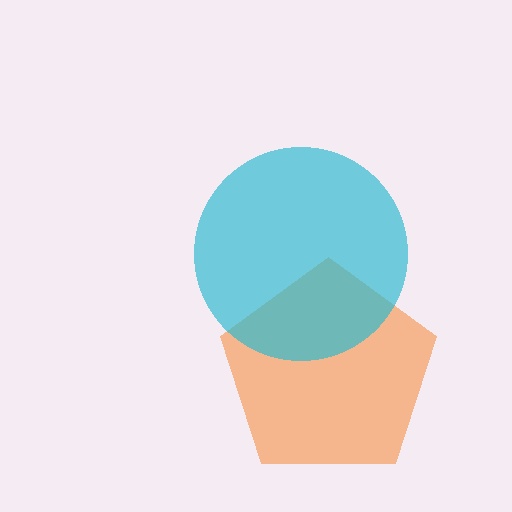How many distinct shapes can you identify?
There are 2 distinct shapes: an orange pentagon, a cyan circle.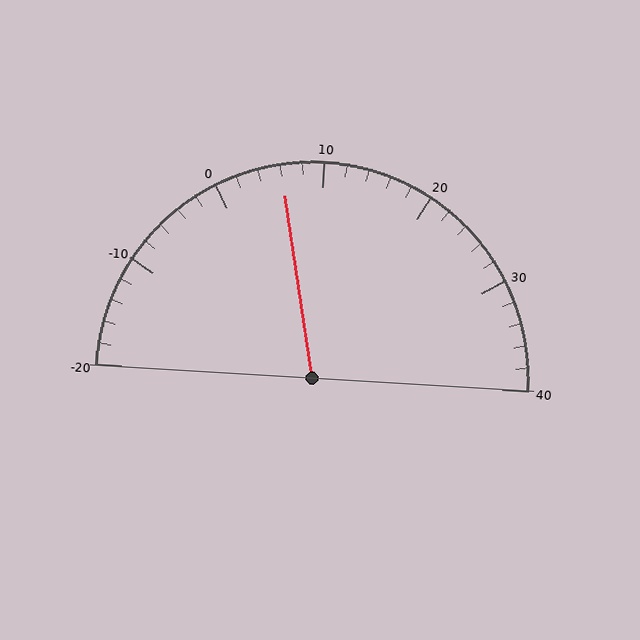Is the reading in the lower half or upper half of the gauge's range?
The reading is in the lower half of the range (-20 to 40).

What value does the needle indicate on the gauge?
The needle indicates approximately 6.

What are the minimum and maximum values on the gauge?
The gauge ranges from -20 to 40.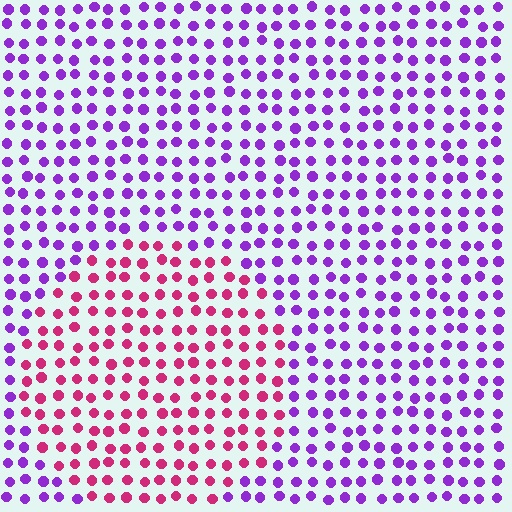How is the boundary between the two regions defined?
The boundary is defined purely by a slight shift in hue (about 54 degrees). Spacing, size, and orientation are identical on both sides.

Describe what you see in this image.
The image is filled with small purple elements in a uniform arrangement. A circle-shaped region is visible where the elements are tinted to a slightly different hue, forming a subtle color boundary.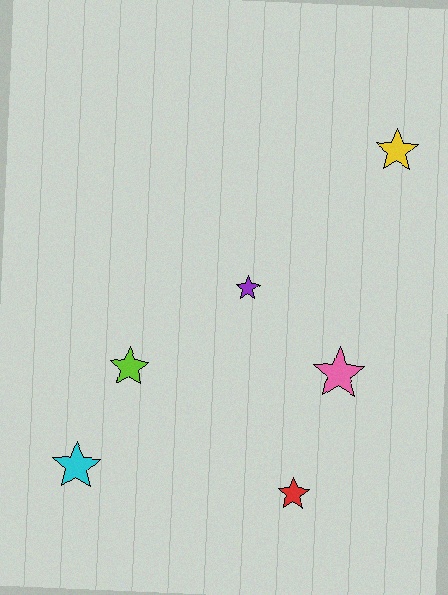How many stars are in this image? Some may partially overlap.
There are 6 stars.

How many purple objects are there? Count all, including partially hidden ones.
There is 1 purple object.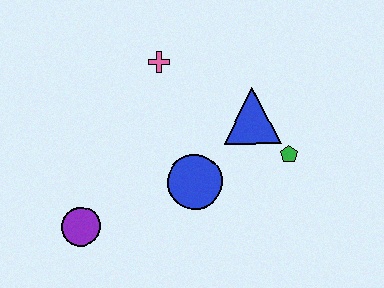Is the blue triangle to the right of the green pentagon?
No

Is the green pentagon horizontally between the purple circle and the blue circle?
No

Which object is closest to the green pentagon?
The blue triangle is closest to the green pentagon.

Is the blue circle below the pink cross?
Yes